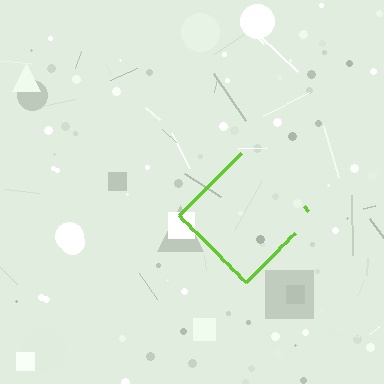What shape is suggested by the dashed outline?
The dashed outline suggests a diamond.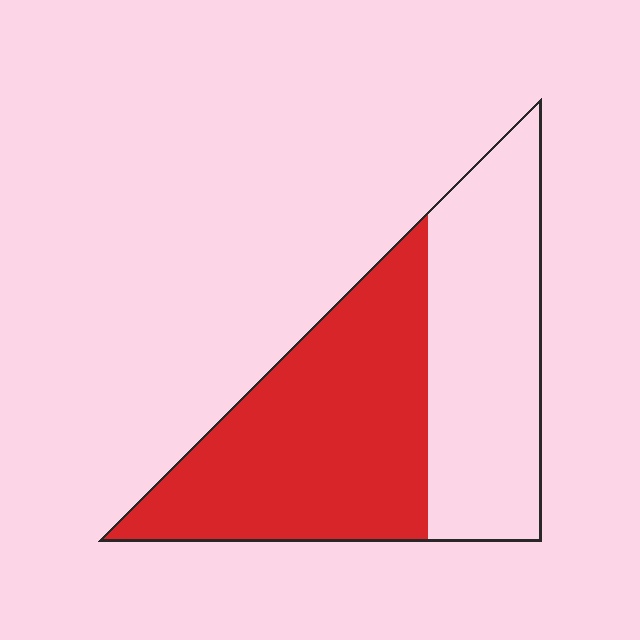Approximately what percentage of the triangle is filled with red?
Approximately 55%.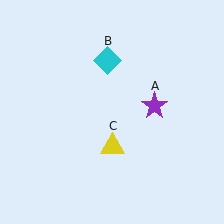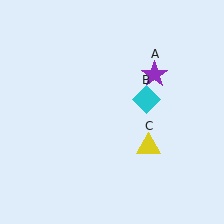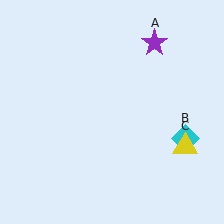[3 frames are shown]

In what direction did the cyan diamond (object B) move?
The cyan diamond (object B) moved down and to the right.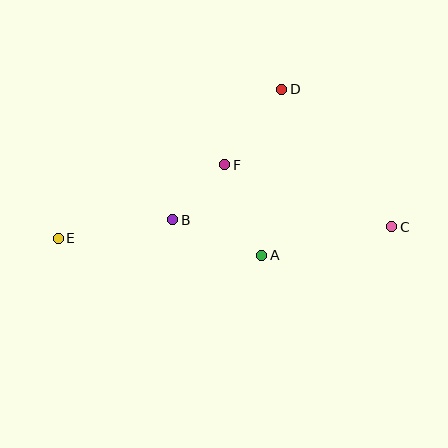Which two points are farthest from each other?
Points C and E are farthest from each other.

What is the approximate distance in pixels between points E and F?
The distance between E and F is approximately 182 pixels.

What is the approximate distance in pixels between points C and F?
The distance between C and F is approximately 178 pixels.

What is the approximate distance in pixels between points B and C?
The distance between B and C is approximately 219 pixels.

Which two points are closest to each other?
Points B and F are closest to each other.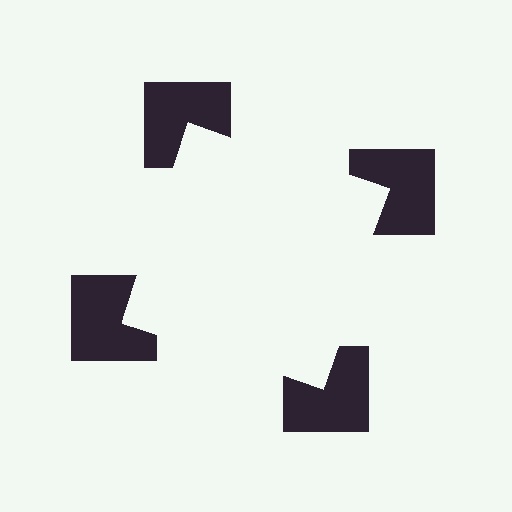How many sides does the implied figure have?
4 sides.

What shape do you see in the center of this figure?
An illusory square — its edges are inferred from the aligned wedge cuts in the notched squares, not physically drawn.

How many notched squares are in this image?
There are 4 — one at each vertex of the illusory square.